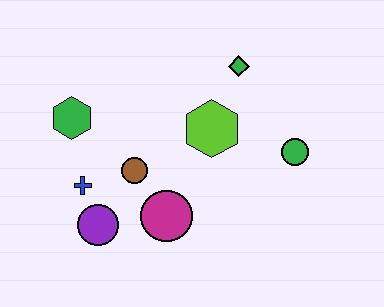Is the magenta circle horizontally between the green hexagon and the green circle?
Yes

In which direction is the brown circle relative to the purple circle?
The brown circle is above the purple circle.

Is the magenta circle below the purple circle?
No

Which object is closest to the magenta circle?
The brown circle is closest to the magenta circle.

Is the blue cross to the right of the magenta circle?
No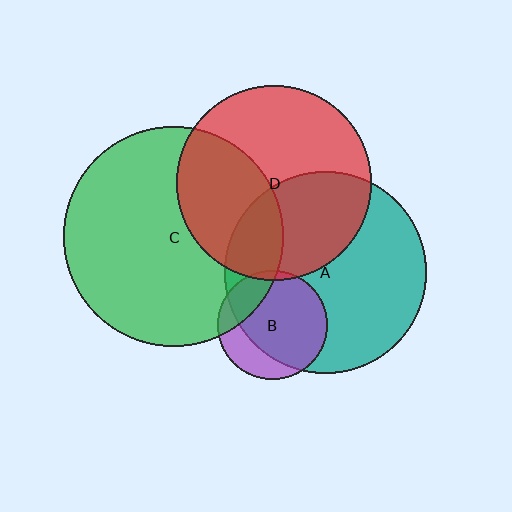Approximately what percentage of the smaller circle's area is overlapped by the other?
Approximately 40%.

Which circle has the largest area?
Circle C (green).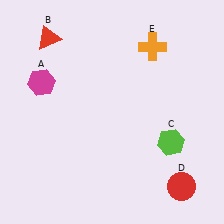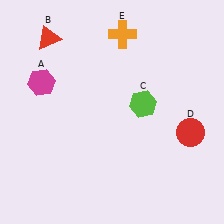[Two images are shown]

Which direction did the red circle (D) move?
The red circle (D) moved up.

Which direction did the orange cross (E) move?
The orange cross (E) moved left.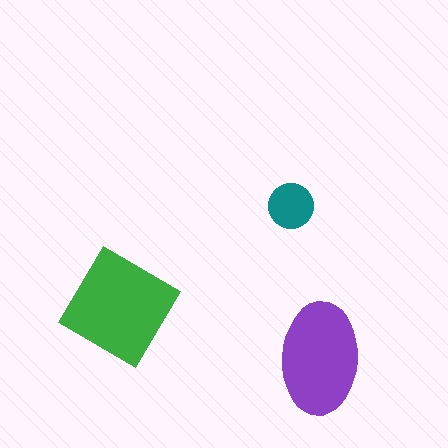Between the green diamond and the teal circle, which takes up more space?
The green diamond.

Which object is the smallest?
The teal circle.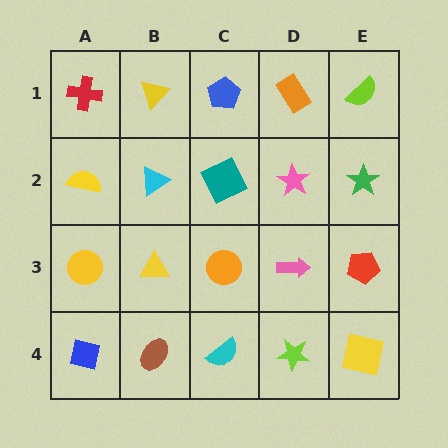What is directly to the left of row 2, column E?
A pink star.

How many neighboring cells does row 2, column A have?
3.